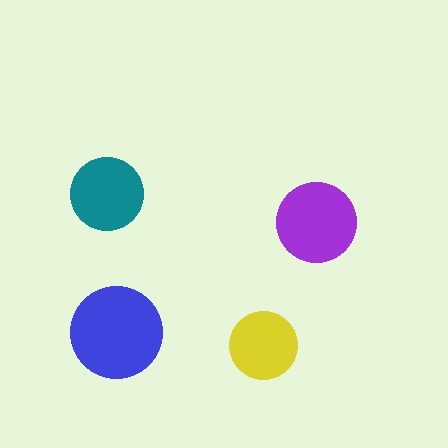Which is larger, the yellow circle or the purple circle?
The purple one.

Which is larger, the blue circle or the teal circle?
The blue one.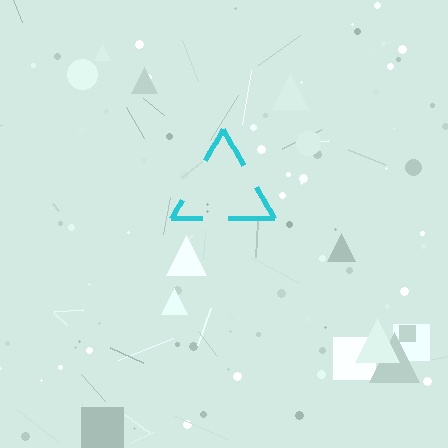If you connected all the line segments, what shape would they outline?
They would outline a triangle.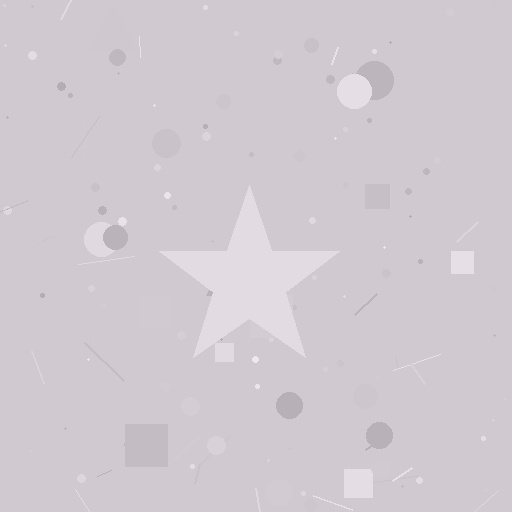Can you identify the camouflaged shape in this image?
The camouflaged shape is a star.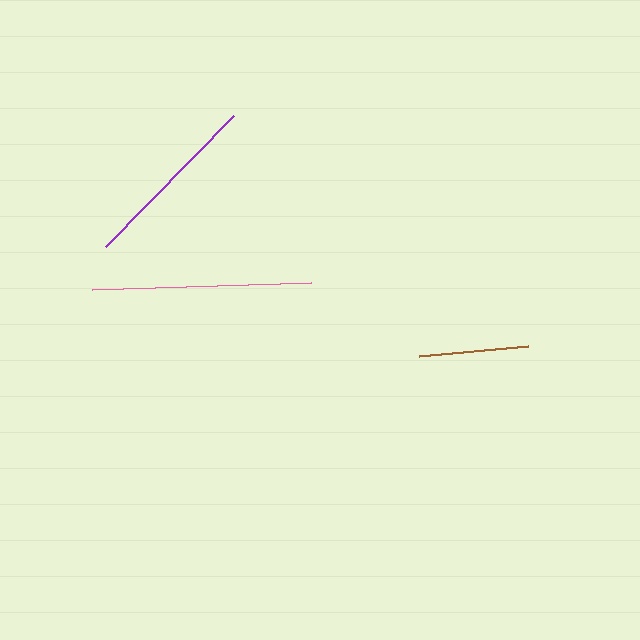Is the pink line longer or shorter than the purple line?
The pink line is longer than the purple line.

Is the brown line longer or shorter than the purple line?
The purple line is longer than the brown line.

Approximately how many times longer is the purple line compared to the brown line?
The purple line is approximately 1.7 times the length of the brown line.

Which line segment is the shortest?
The brown line is the shortest at approximately 110 pixels.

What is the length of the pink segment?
The pink segment is approximately 219 pixels long.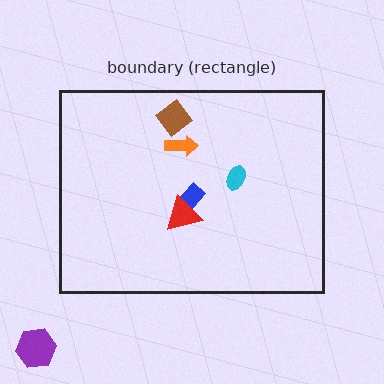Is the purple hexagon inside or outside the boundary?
Outside.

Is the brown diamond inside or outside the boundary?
Inside.